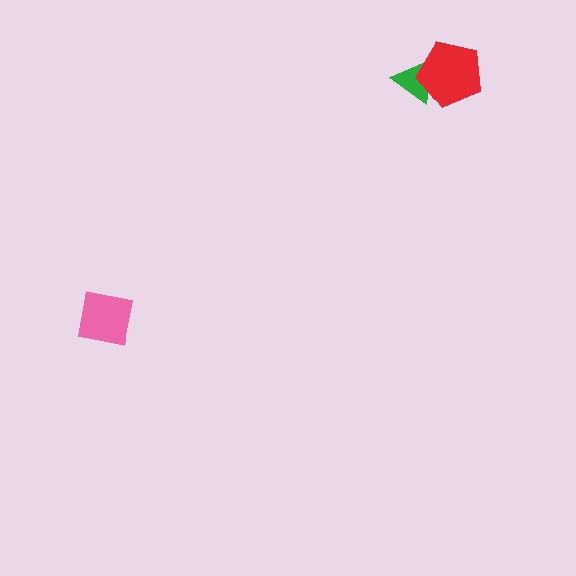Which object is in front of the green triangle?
The red pentagon is in front of the green triangle.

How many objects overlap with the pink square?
0 objects overlap with the pink square.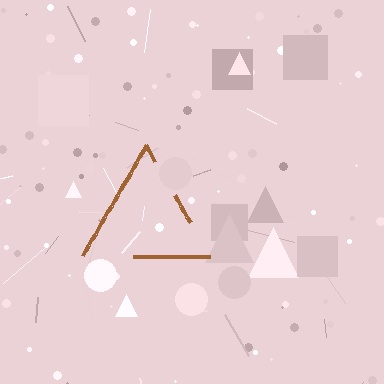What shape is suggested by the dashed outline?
The dashed outline suggests a triangle.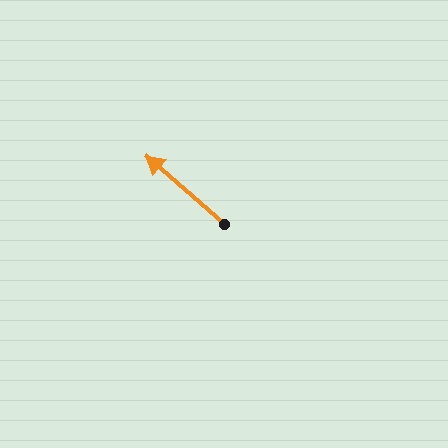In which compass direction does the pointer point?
Northwest.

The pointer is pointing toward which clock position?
Roughly 10 o'clock.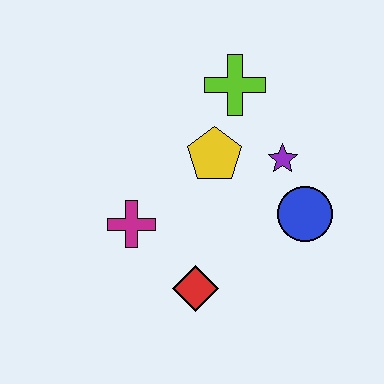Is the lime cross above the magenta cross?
Yes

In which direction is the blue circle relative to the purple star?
The blue circle is below the purple star.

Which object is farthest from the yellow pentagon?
The red diamond is farthest from the yellow pentagon.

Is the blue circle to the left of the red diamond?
No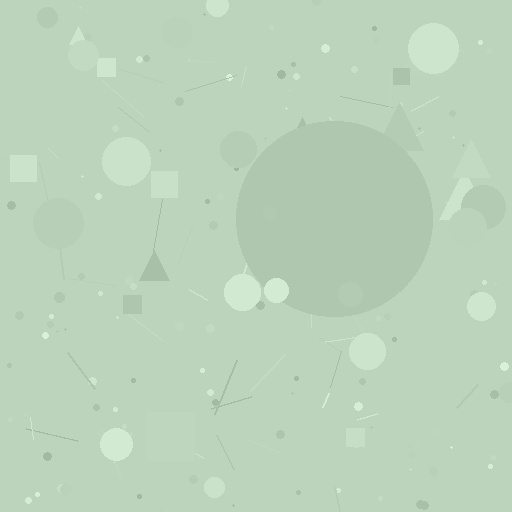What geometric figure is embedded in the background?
A circle is embedded in the background.